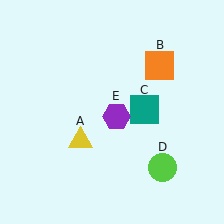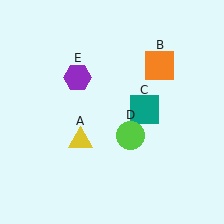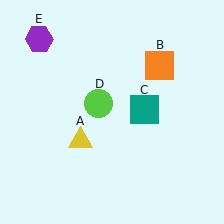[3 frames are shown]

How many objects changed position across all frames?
2 objects changed position: lime circle (object D), purple hexagon (object E).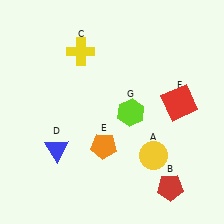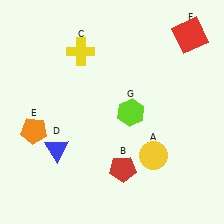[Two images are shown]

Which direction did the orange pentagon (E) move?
The orange pentagon (E) moved left.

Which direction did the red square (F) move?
The red square (F) moved up.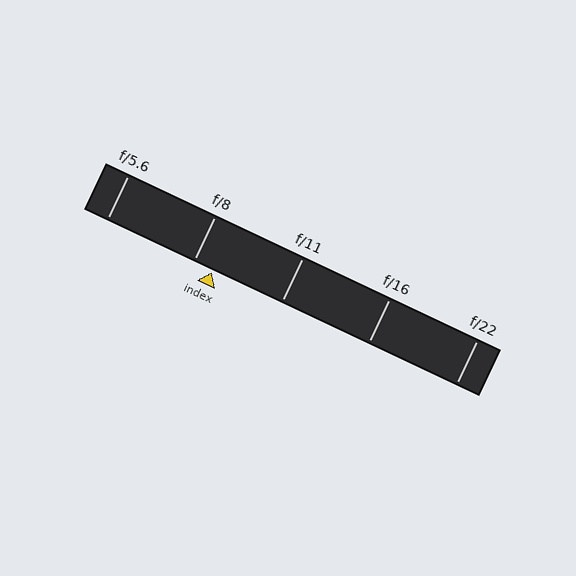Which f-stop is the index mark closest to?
The index mark is closest to f/8.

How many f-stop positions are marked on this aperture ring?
There are 5 f-stop positions marked.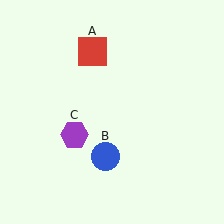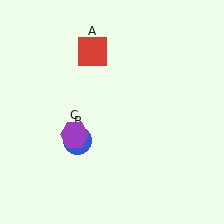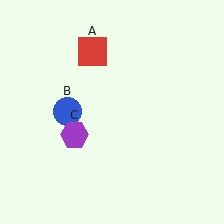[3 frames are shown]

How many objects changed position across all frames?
1 object changed position: blue circle (object B).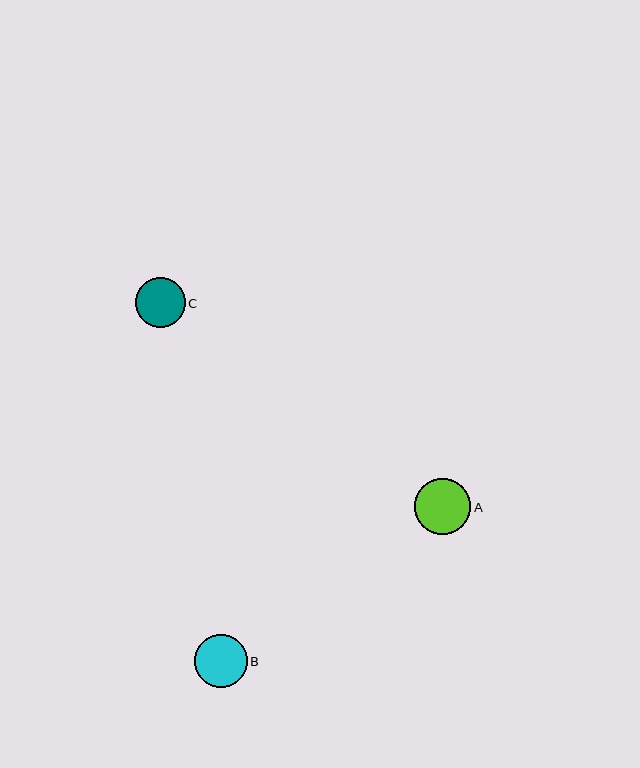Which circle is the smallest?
Circle C is the smallest with a size of approximately 50 pixels.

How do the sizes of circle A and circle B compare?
Circle A and circle B are approximately the same size.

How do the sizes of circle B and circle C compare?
Circle B and circle C are approximately the same size.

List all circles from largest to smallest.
From largest to smallest: A, B, C.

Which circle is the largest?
Circle A is the largest with a size of approximately 56 pixels.